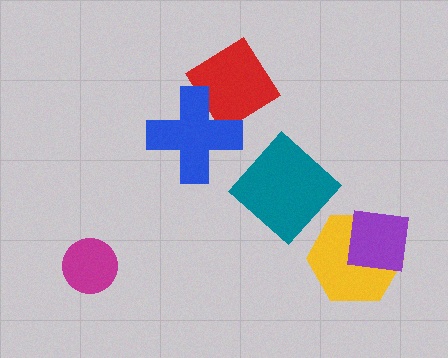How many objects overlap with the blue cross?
1 object overlaps with the blue cross.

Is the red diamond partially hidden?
Yes, it is partially covered by another shape.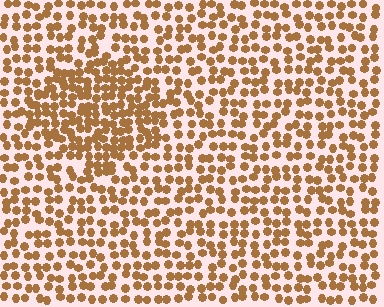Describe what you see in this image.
The image contains small brown elements arranged at two different densities. A diamond-shaped region is visible where the elements are more densely packed than the surrounding area.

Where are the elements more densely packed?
The elements are more densely packed inside the diamond boundary.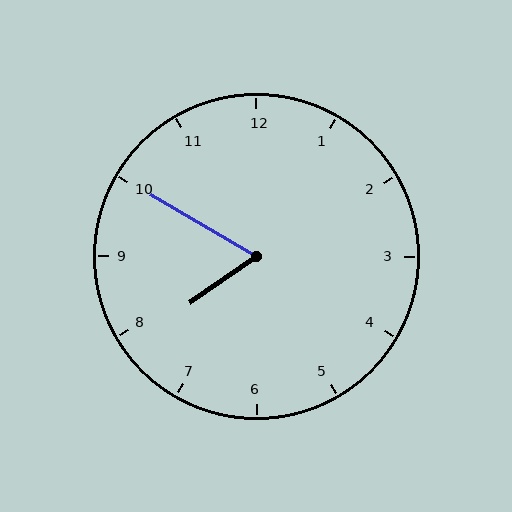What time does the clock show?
7:50.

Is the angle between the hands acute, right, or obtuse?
It is acute.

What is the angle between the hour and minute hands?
Approximately 65 degrees.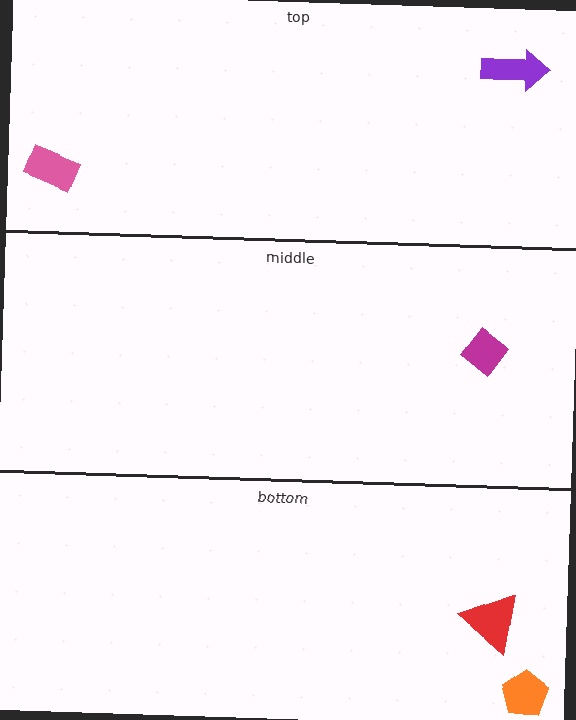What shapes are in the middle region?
The magenta diamond.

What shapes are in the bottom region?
The red triangle, the orange pentagon.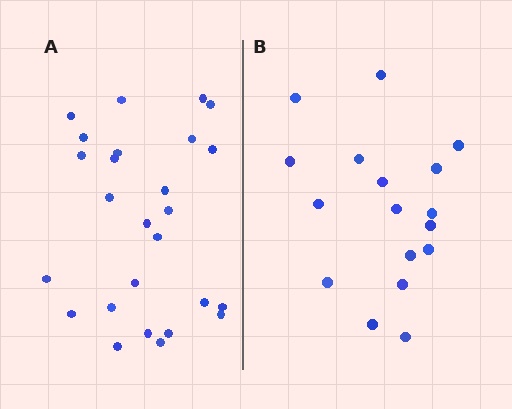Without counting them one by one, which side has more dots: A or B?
Region A (the left region) has more dots.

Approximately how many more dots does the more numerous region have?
Region A has roughly 8 or so more dots than region B.